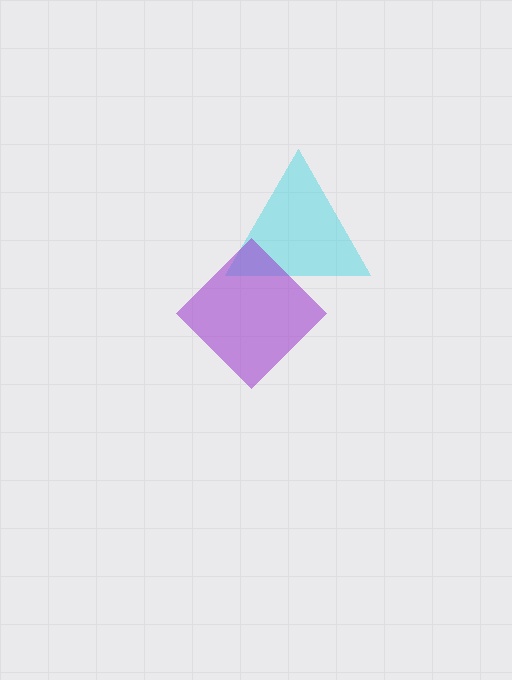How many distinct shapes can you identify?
There are 2 distinct shapes: a cyan triangle, a purple diamond.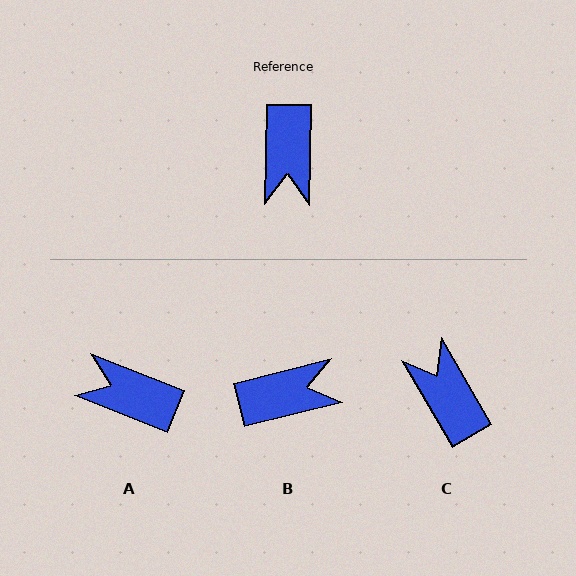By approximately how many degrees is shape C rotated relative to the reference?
Approximately 149 degrees clockwise.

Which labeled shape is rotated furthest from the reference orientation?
C, about 149 degrees away.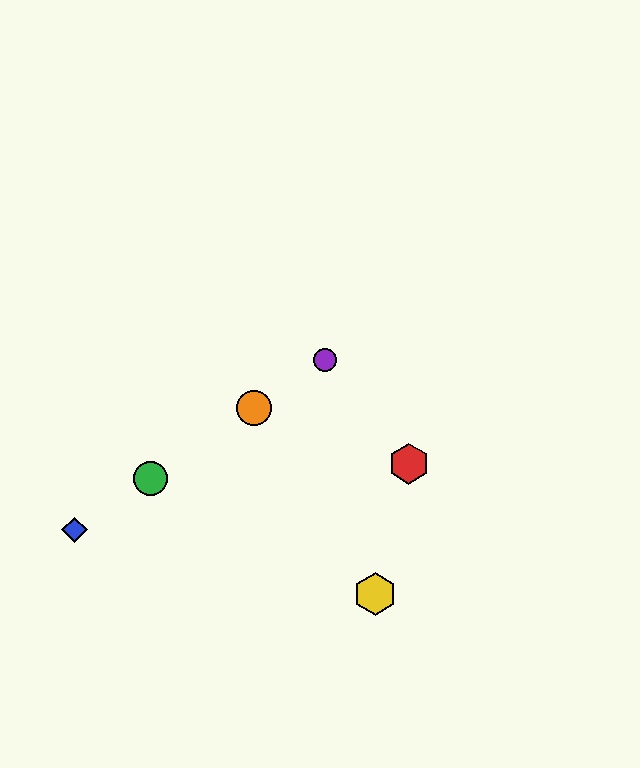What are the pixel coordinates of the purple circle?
The purple circle is at (325, 360).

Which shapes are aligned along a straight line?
The blue diamond, the green circle, the purple circle, the orange circle are aligned along a straight line.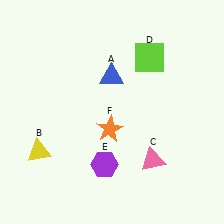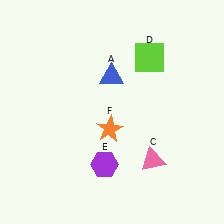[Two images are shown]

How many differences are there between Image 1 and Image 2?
There is 1 difference between the two images.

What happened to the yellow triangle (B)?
The yellow triangle (B) was removed in Image 2. It was in the bottom-left area of Image 1.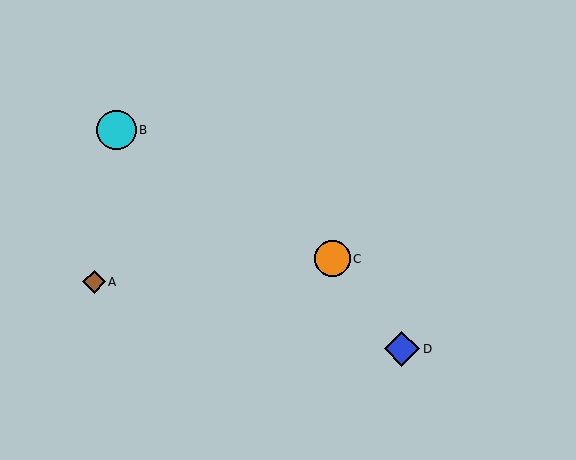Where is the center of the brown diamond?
The center of the brown diamond is at (94, 282).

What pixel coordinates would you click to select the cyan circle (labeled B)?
Click at (116, 130) to select the cyan circle B.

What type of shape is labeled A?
Shape A is a brown diamond.